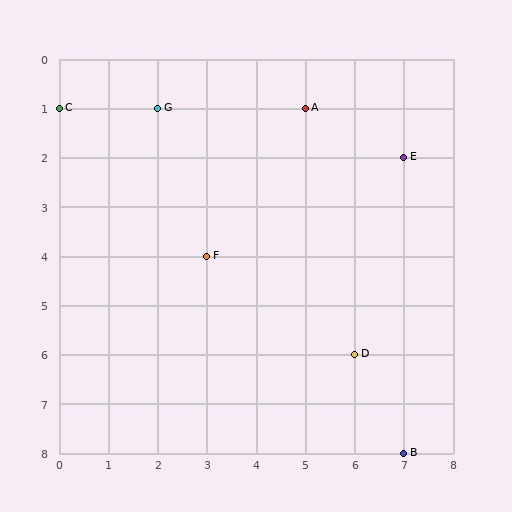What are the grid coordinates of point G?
Point G is at grid coordinates (2, 1).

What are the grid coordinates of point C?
Point C is at grid coordinates (0, 1).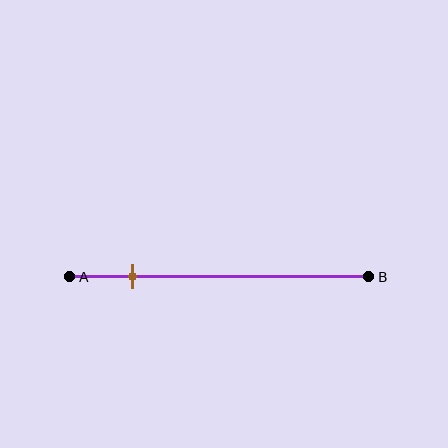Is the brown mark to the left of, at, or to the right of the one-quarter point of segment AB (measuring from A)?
The brown mark is to the left of the one-quarter point of segment AB.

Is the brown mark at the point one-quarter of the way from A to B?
No, the mark is at about 20% from A, not at the 25% one-quarter point.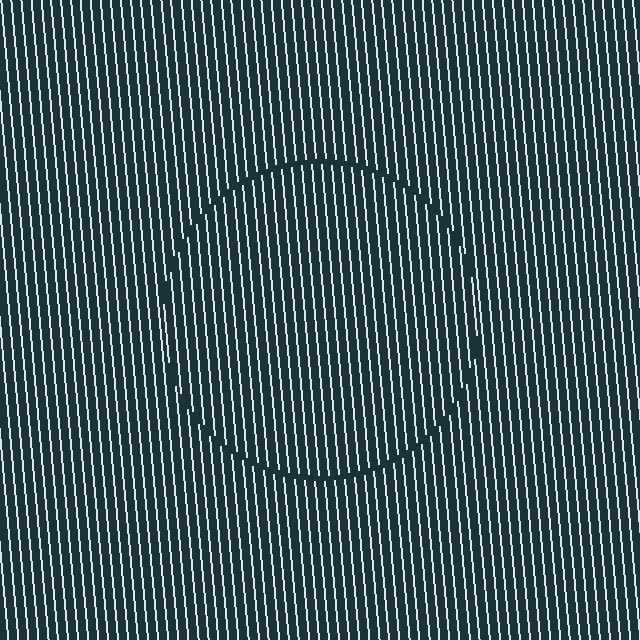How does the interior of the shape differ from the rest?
The interior of the shape contains the same grating, shifted by half a period — the contour is defined by the phase discontinuity where line-ends from the inner and outer gratings abut.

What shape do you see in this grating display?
An illusory circle. The interior of the shape contains the same grating, shifted by half a period — the contour is defined by the phase discontinuity where line-ends from the inner and outer gratings abut.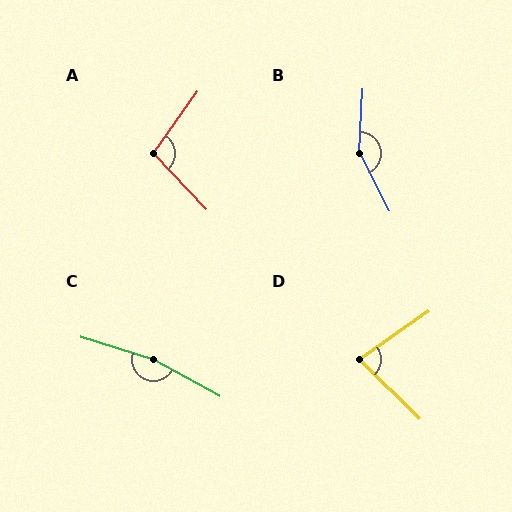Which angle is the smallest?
D, at approximately 79 degrees.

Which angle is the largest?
C, at approximately 169 degrees.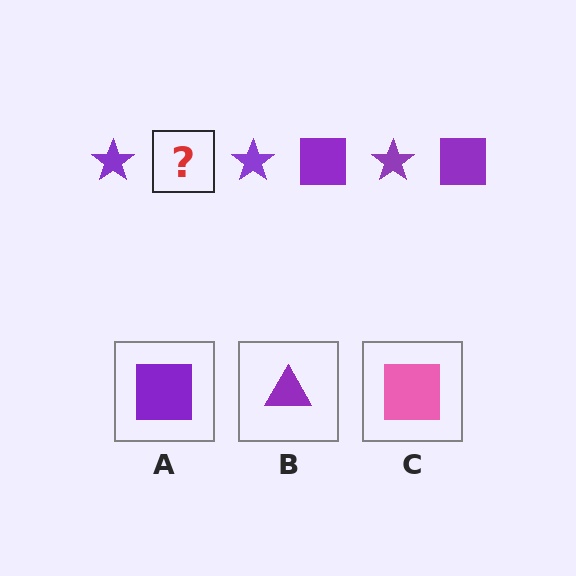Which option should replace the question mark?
Option A.